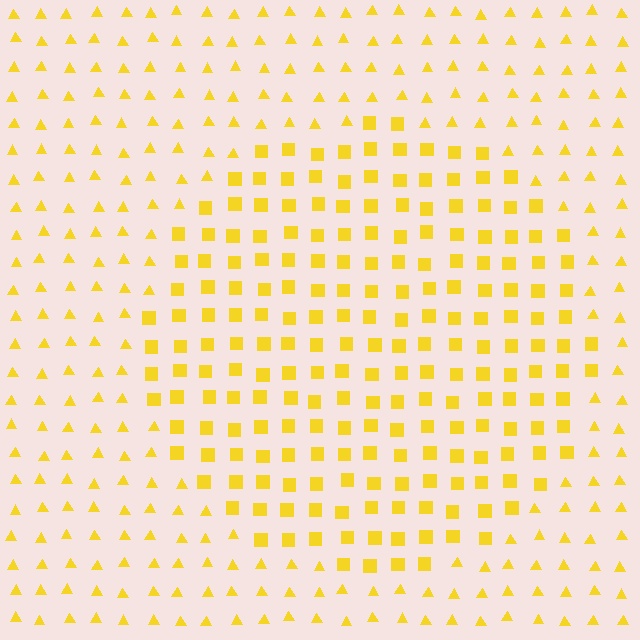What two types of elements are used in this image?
The image uses squares inside the circle region and triangles outside it.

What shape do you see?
I see a circle.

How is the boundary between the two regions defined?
The boundary is defined by a change in element shape: squares inside vs. triangles outside. All elements share the same color and spacing.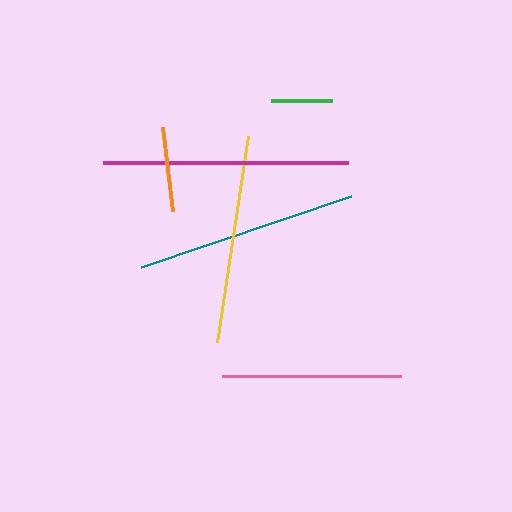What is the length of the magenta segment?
The magenta segment is approximately 245 pixels long.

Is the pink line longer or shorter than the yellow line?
The yellow line is longer than the pink line.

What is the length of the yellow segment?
The yellow segment is approximately 209 pixels long.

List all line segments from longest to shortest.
From longest to shortest: magenta, teal, yellow, pink, orange, green.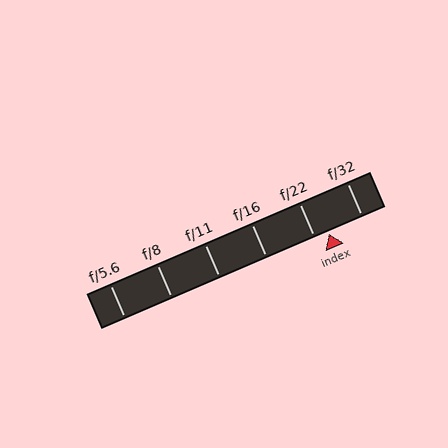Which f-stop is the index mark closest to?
The index mark is closest to f/22.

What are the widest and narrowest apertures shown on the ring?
The widest aperture shown is f/5.6 and the narrowest is f/32.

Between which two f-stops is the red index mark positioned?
The index mark is between f/22 and f/32.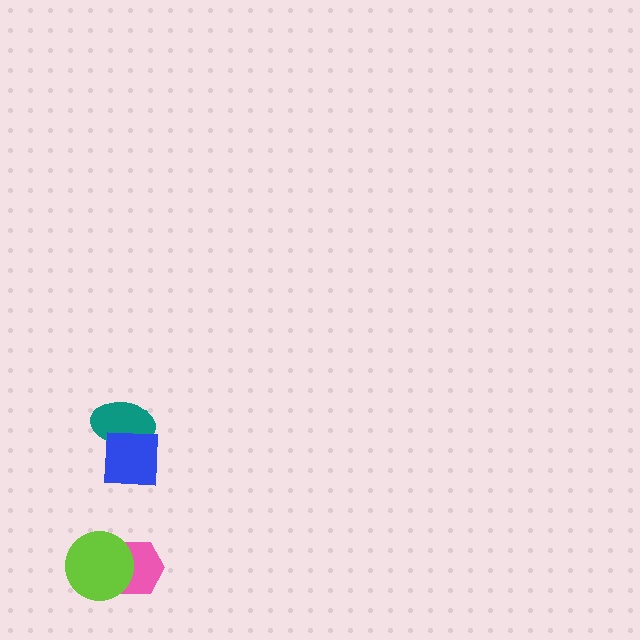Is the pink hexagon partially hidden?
Yes, it is partially covered by another shape.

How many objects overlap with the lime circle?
1 object overlaps with the lime circle.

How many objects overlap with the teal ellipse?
1 object overlaps with the teal ellipse.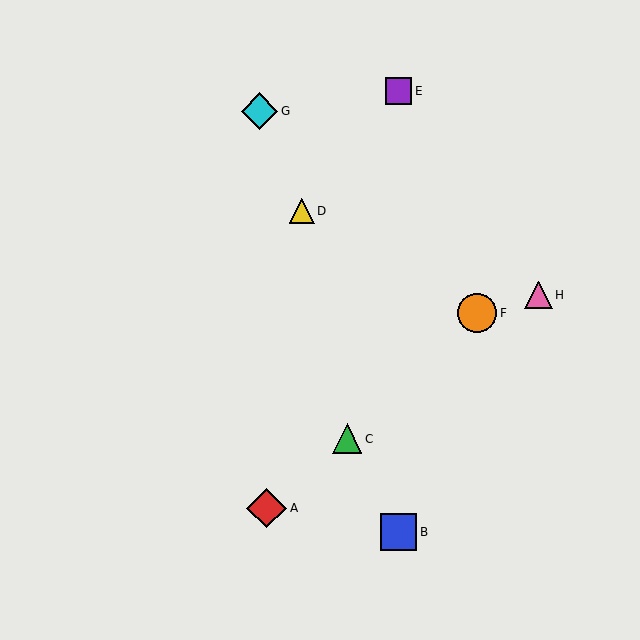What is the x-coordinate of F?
Object F is at x≈477.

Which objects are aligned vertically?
Objects B, E are aligned vertically.